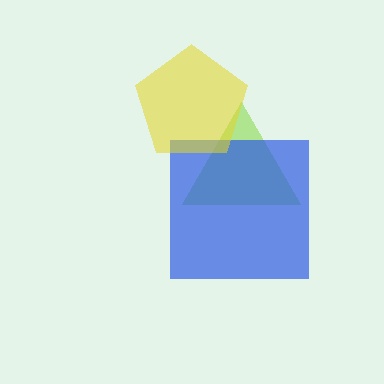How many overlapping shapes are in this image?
There are 3 overlapping shapes in the image.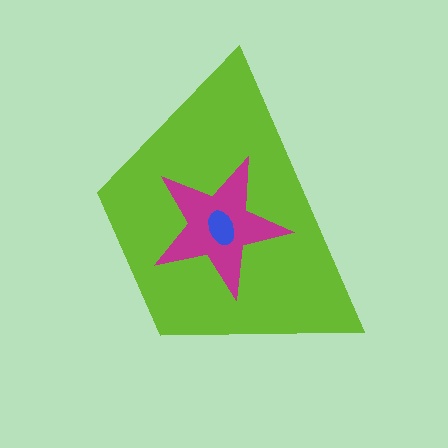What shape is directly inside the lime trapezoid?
The magenta star.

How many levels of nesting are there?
3.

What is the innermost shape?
The blue ellipse.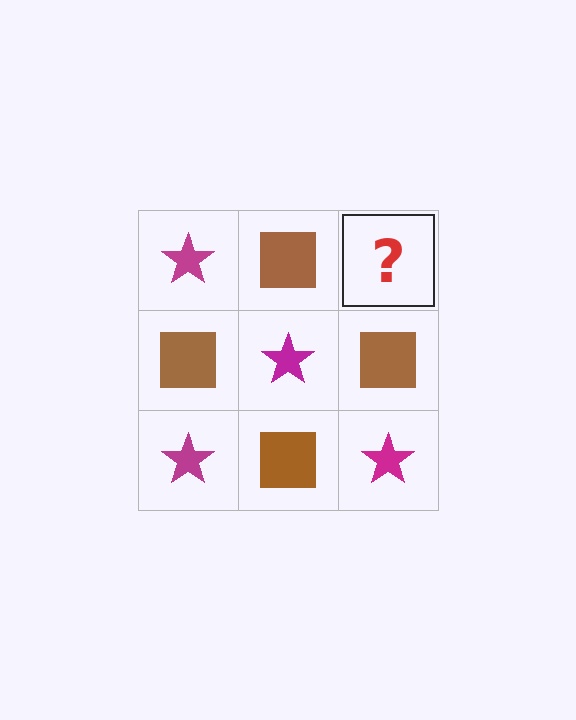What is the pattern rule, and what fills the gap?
The rule is that it alternates magenta star and brown square in a checkerboard pattern. The gap should be filled with a magenta star.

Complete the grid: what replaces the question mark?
The question mark should be replaced with a magenta star.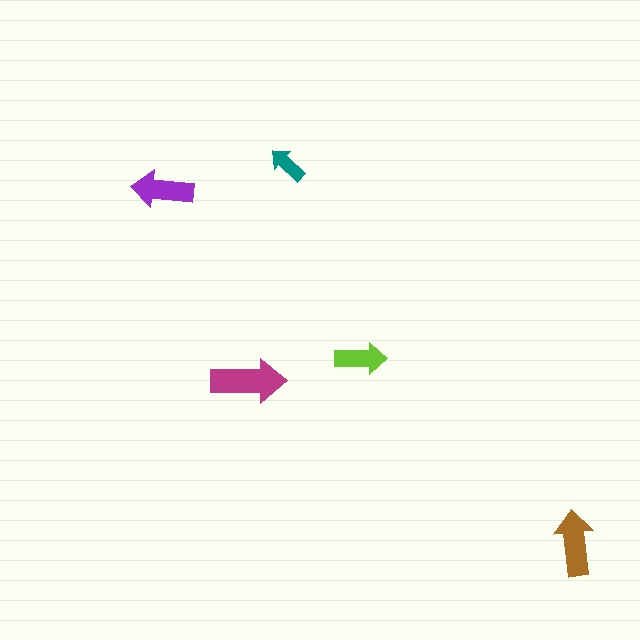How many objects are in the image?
There are 5 objects in the image.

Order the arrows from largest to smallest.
the magenta one, the brown one, the purple one, the lime one, the teal one.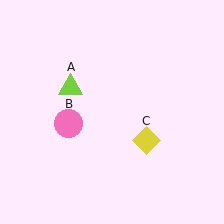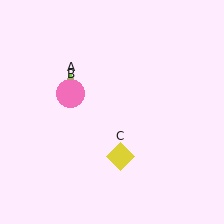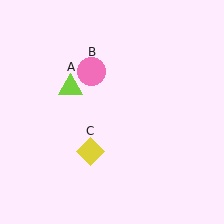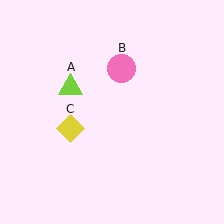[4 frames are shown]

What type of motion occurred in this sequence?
The pink circle (object B), yellow diamond (object C) rotated clockwise around the center of the scene.